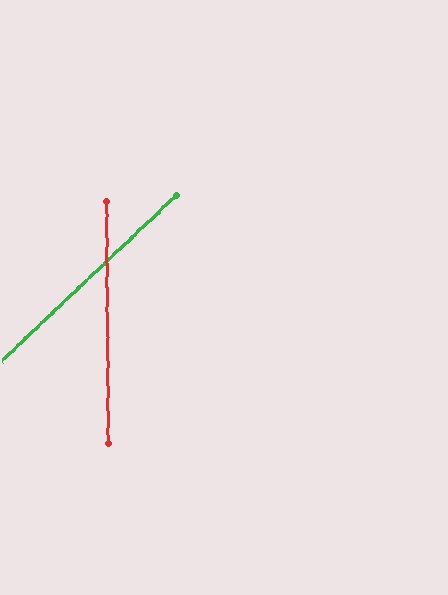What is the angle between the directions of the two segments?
Approximately 47 degrees.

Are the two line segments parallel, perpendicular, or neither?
Neither parallel nor perpendicular — they differ by about 47°.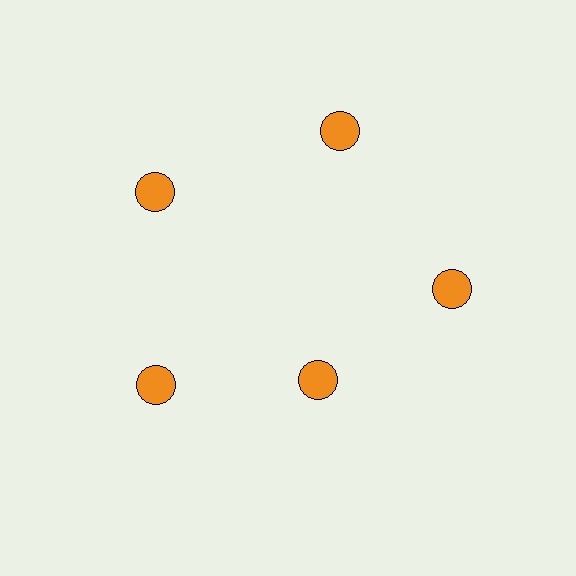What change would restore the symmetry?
The symmetry would be restored by moving it outward, back onto the ring so that all 5 circles sit at equal angles and equal distance from the center.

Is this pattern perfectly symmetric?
No. The 5 orange circles are arranged in a ring, but one element near the 5 o'clock position is pulled inward toward the center, breaking the 5-fold rotational symmetry.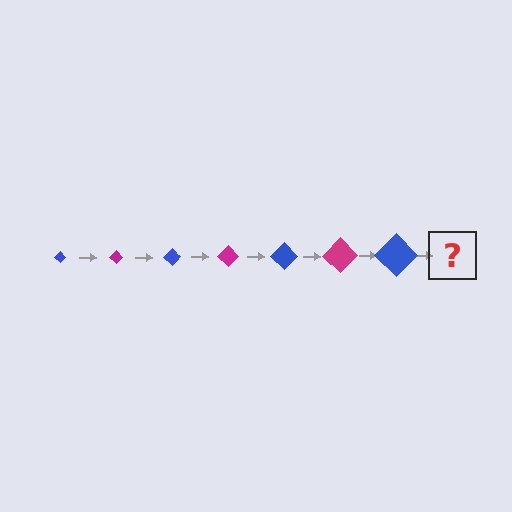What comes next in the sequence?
The next element should be a magenta diamond, larger than the previous one.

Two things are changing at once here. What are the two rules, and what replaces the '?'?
The two rules are that the diamond grows larger each step and the color cycles through blue and magenta. The '?' should be a magenta diamond, larger than the previous one.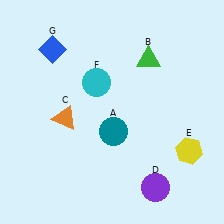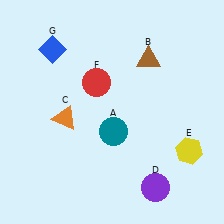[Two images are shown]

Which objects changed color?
B changed from green to brown. F changed from cyan to red.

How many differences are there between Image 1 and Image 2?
There are 2 differences between the two images.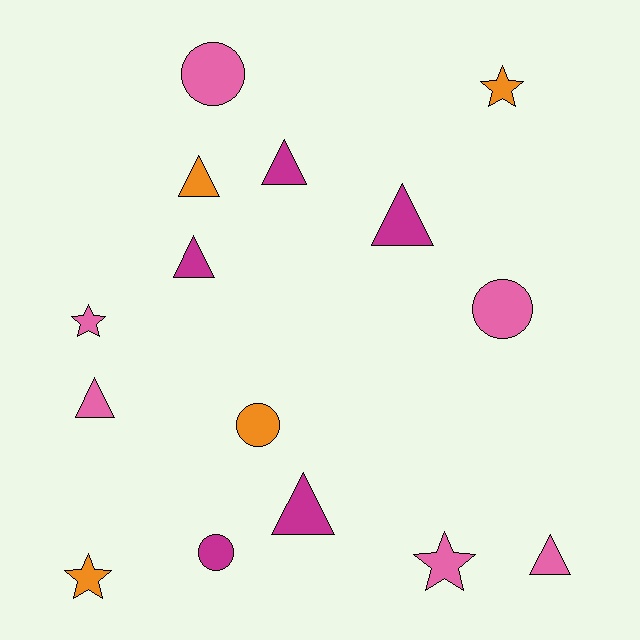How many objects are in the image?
There are 15 objects.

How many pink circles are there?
There are 2 pink circles.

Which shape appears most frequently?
Triangle, with 7 objects.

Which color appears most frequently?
Pink, with 6 objects.